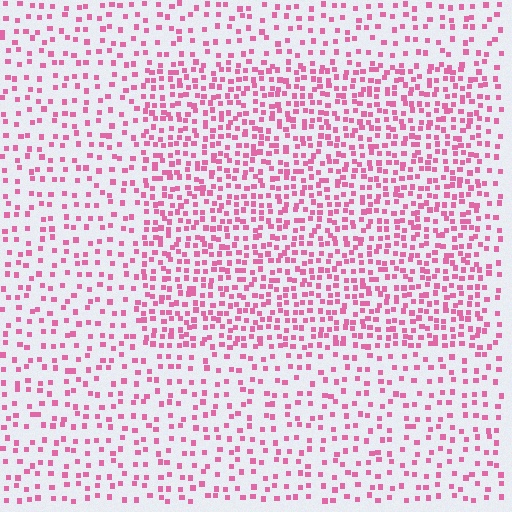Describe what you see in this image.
The image contains small pink elements arranged at two different densities. A rectangle-shaped region is visible where the elements are more densely packed than the surrounding area.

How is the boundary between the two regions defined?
The boundary is defined by a change in element density (approximately 2.0x ratio). All elements are the same color, size, and shape.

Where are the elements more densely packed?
The elements are more densely packed inside the rectangle boundary.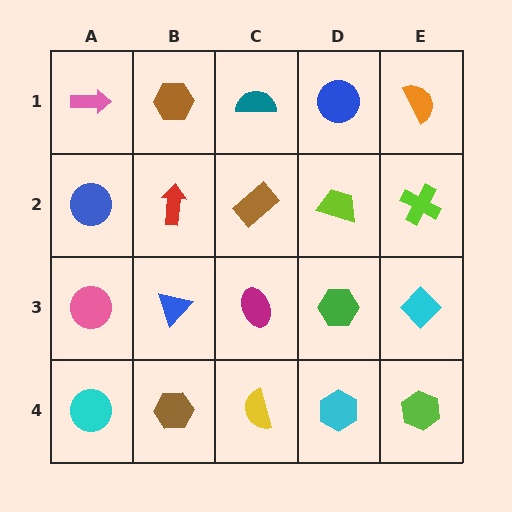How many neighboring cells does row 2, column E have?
3.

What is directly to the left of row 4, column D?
A yellow semicircle.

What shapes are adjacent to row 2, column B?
A brown hexagon (row 1, column B), a blue triangle (row 3, column B), a blue circle (row 2, column A), a brown rectangle (row 2, column C).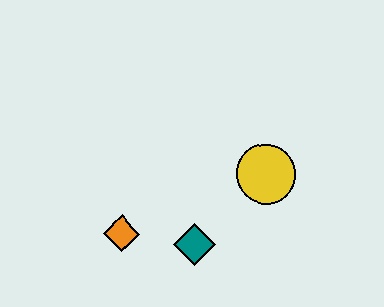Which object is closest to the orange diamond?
The teal diamond is closest to the orange diamond.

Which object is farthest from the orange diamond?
The yellow circle is farthest from the orange diamond.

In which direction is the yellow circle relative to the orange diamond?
The yellow circle is to the right of the orange diamond.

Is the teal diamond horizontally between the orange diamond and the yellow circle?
Yes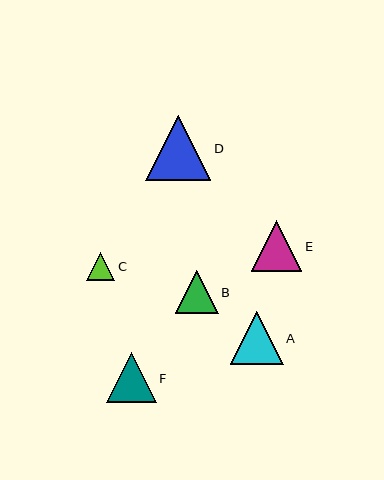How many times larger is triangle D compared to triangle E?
Triangle D is approximately 1.3 times the size of triangle E.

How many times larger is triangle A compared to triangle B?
Triangle A is approximately 1.2 times the size of triangle B.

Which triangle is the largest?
Triangle D is the largest with a size of approximately 66 pixels.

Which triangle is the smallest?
Triangle C is the smallest with a size of approximately 28 pixels.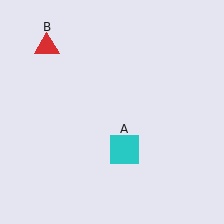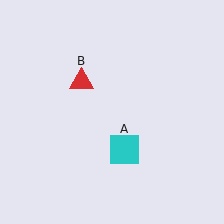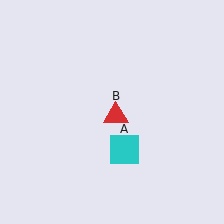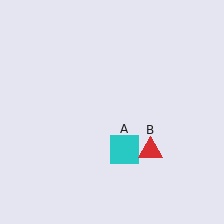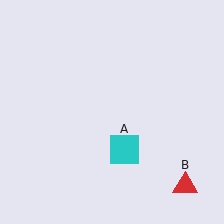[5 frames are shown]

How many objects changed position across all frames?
1 object changed position: red triangle (object B).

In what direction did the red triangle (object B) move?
The red triangle (object B) moved down and to the right.